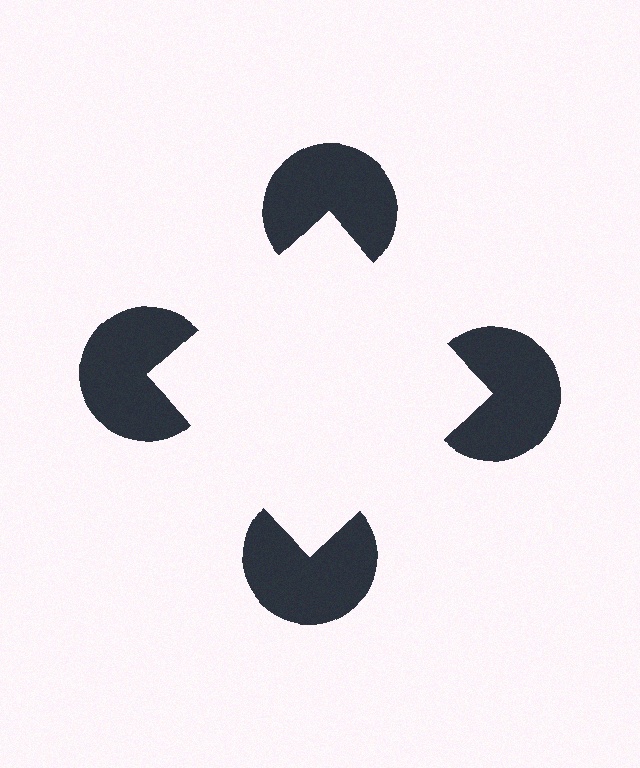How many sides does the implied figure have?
4 sides.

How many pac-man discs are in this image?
There are 4 — one at each vertex of the illusory square.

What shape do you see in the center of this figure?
An illusory square — its edges are inferred from the aligned wedge cuts in the pac-man discs, not physically drawn.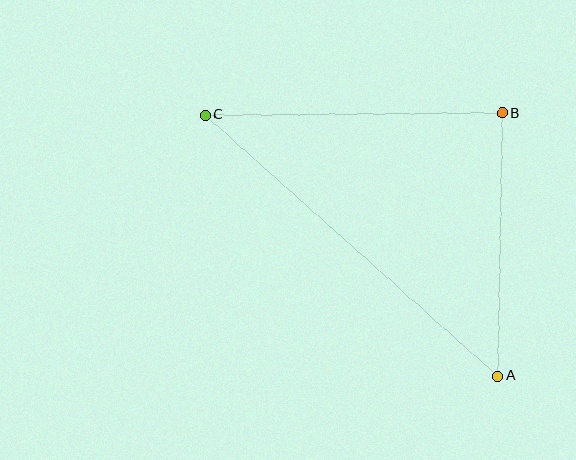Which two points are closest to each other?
Points A and B are closest to each other.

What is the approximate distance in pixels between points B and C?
The distance between B and C is approximately 297 pixels.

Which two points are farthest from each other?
Points A and C are farthest from each other.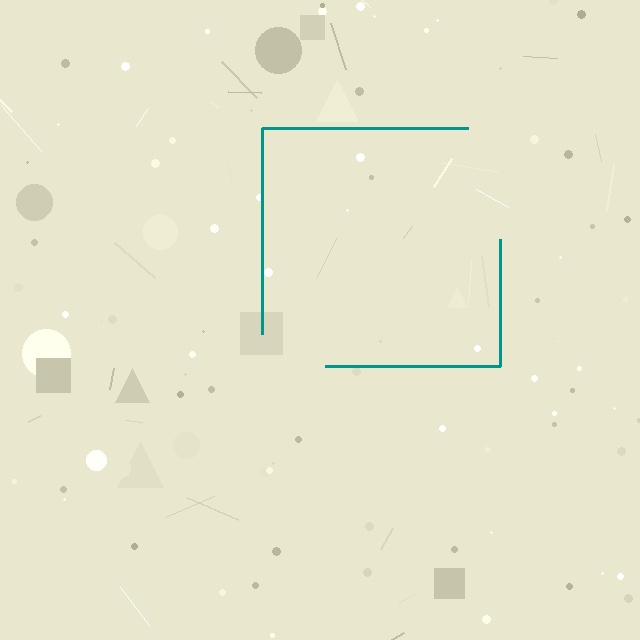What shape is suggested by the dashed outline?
The dashed outline suggests a square.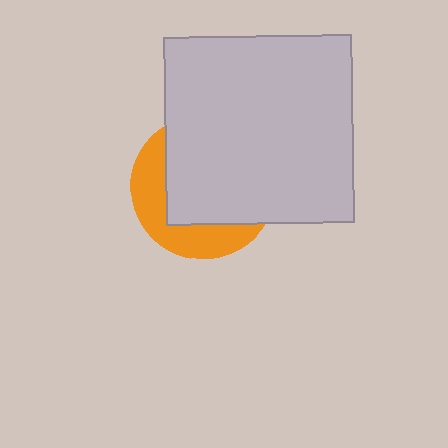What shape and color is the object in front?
The object in front is a light gray square.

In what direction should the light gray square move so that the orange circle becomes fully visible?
The light gray square should move toward the upper-right. That is the shortest direction to clear the overlap and leave the orange circle fully visible.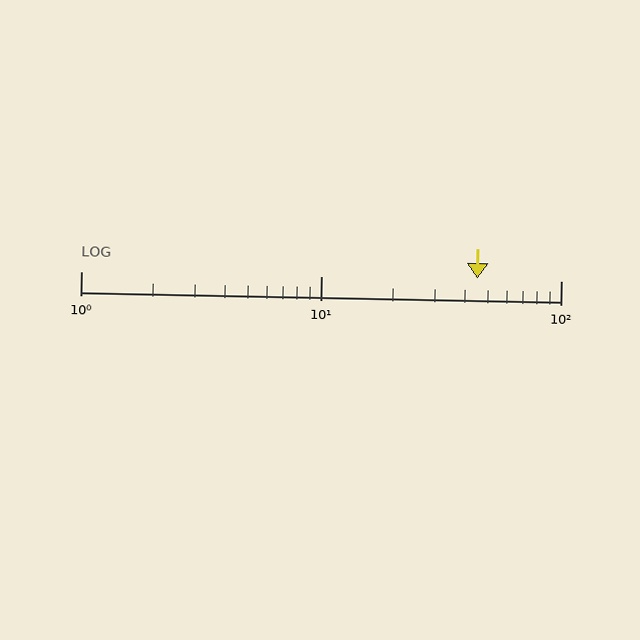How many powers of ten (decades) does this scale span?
The scale spans 2 decades, from 1 to 100.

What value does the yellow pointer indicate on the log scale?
The pointer indicates approximately 45.